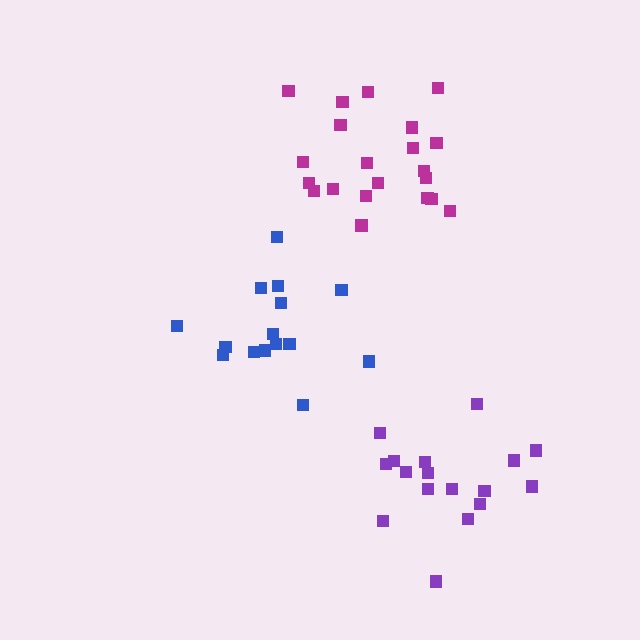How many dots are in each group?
Group 1: 15 dots, Group 2: 17 dots, Group 3: 21 dots (53 total).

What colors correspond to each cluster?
The clusters are colored: blue, purple, magenta.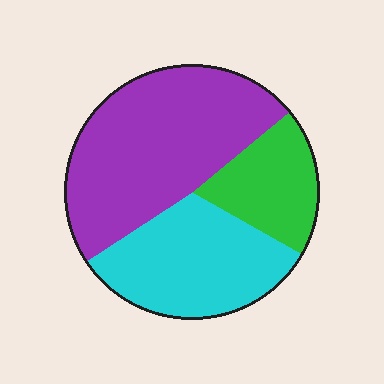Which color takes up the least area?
Green, at roughly 20%.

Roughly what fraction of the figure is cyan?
Cyan covers 32% of the figure.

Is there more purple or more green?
Purple.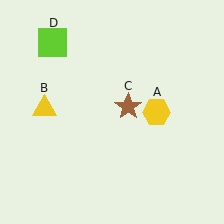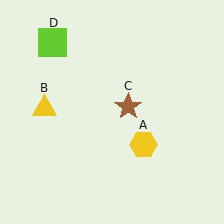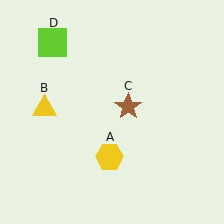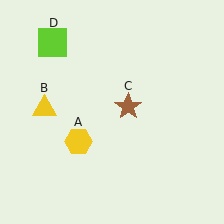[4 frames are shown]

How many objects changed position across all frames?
1 object changed position: yellow hexagon (object A).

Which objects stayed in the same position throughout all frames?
Yellow triangle (object B) and brown star (object C) and lime square (object D) remained stationary.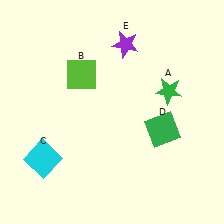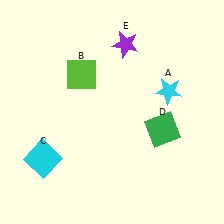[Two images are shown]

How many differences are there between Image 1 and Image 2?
There is 1 difference between the two images.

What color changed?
The star (A) changed from green in Image 1 to cyan in Image 2.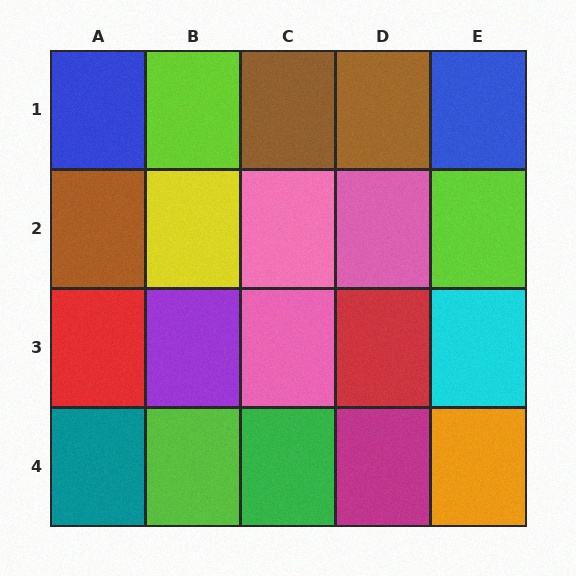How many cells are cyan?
1 cell is cyan.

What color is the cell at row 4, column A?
Teal.